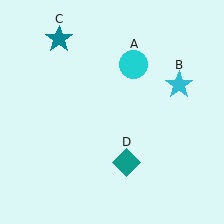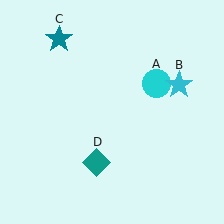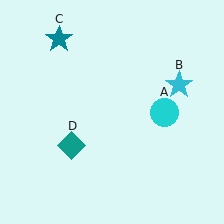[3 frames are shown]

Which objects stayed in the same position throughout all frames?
Cyan star (object B) and teal star (object C) remained stationary.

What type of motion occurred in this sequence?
The cyan circle (object A), teal diamond (object D) rotated clockwise around the center of the scene.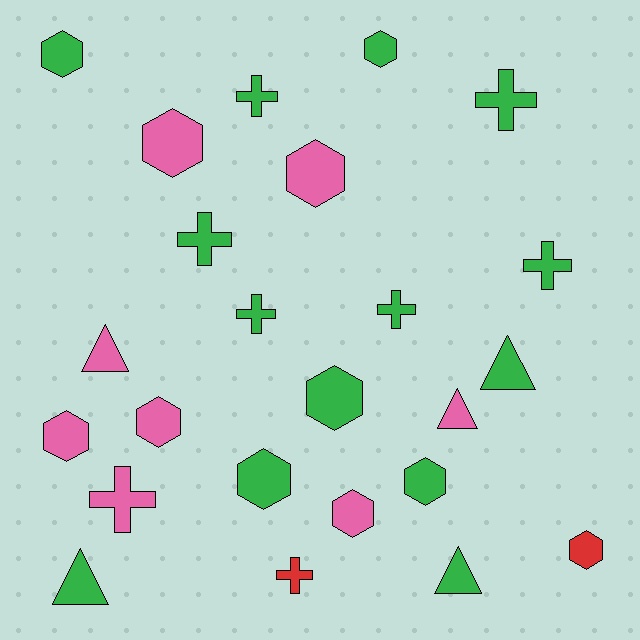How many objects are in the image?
There are 24 objects.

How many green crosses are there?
There are 6 green crosses.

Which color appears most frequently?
Green, with 14 objects.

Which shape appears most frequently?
Hexagon, with 11 objects.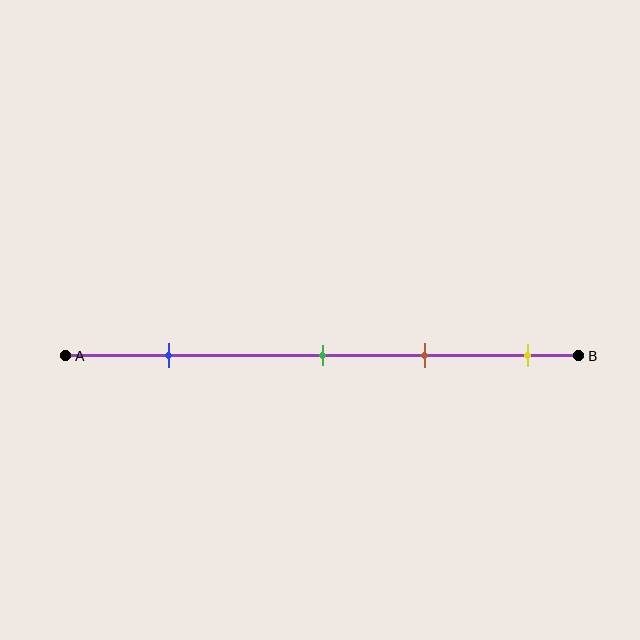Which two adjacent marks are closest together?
The green and brown marks are the closest adjacent pair.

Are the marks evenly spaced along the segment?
No, the marks are not evenly spaced.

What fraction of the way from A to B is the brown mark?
The brown mark is approximately 70% (0.7) of the way from A to B.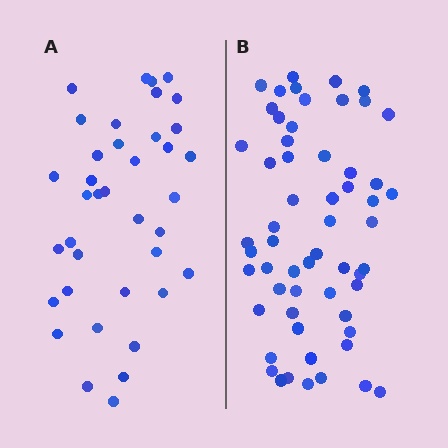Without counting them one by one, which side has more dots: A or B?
Region B (the right region) has more dots.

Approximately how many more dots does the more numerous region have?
Region B has approximately 20 more dots than region A.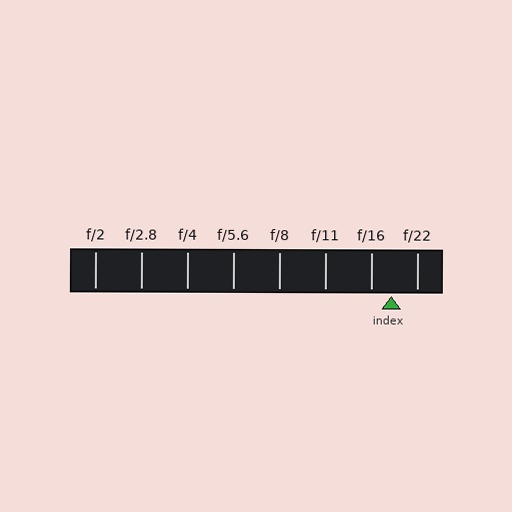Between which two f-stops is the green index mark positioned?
The index mark is between f/16 and f/22.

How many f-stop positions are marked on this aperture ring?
There are 8 f-stop positions marked.